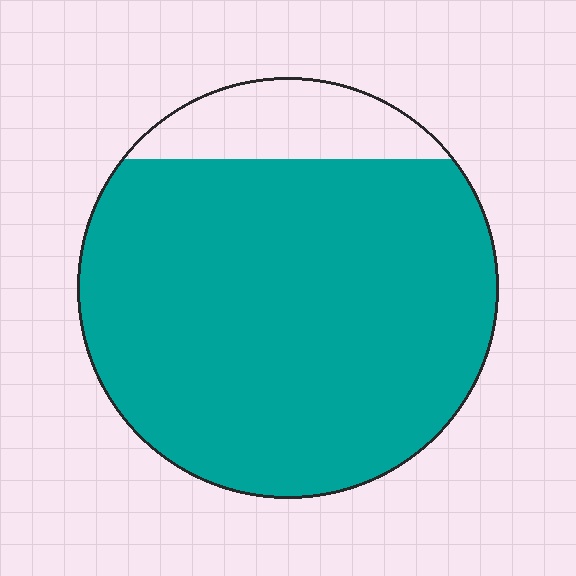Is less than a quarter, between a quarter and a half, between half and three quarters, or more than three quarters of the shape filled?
More than three quarters.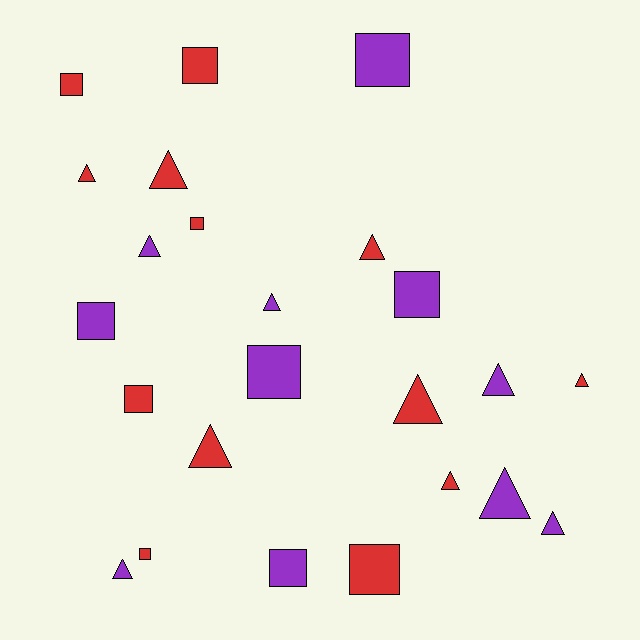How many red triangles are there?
There are 7 red triangles.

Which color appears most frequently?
Red, with 13 objects.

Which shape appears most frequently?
Triangle, with 13 objects.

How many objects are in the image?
There are 24 objects.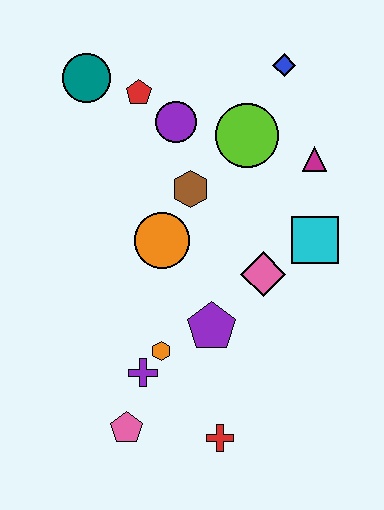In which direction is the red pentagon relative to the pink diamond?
The red pentagon is above the pink diamond.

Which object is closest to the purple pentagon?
The orange hexagon is closest to the purple pentagon.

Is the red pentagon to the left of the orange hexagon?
Yes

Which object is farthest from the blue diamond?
The pink pentagon is farthest from the blue diamond.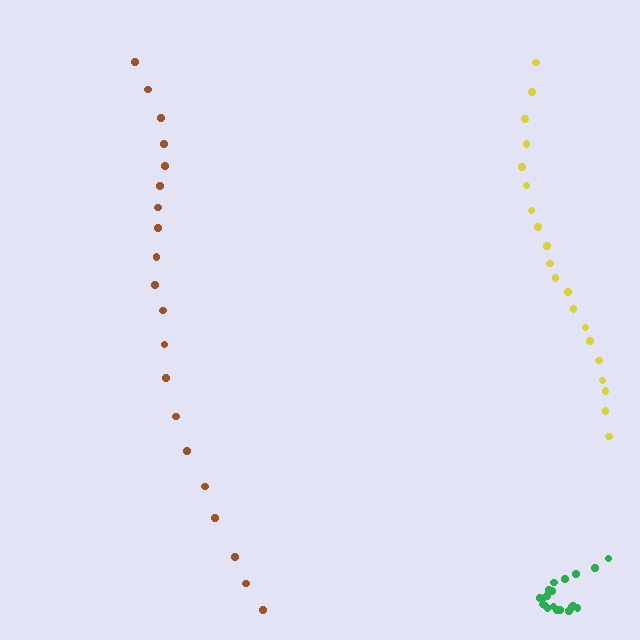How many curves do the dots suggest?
There are 3 distinct paths.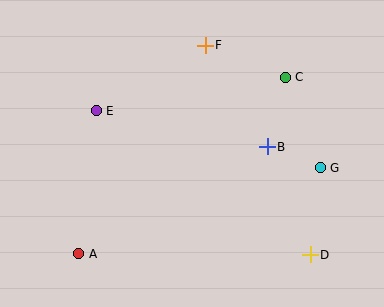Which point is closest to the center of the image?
Point B at (267, 147) is closest to the center.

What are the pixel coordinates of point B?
Point B is at (267, 147).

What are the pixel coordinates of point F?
Point F is at (205, 45).